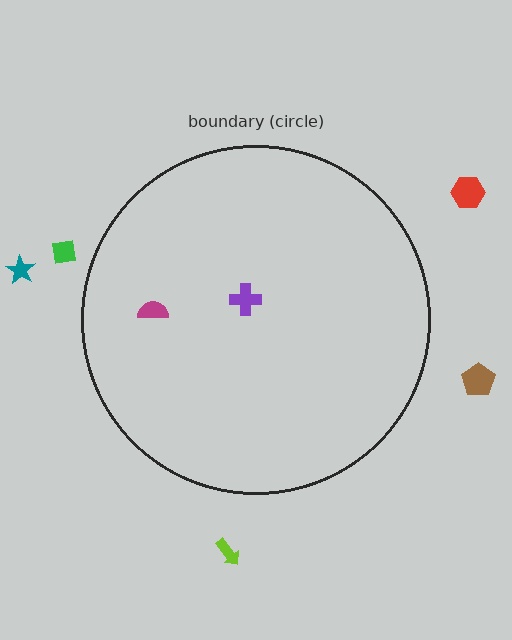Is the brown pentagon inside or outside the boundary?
Outside.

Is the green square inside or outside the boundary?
Outside.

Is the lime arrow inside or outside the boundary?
Outside.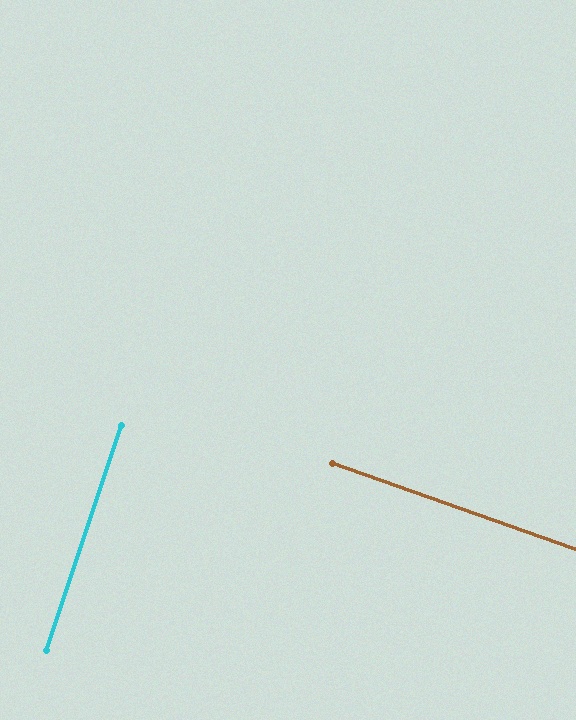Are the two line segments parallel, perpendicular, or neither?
Perpendicular — they meet at approximately 89°.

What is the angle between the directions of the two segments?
Approximately 89 degrees.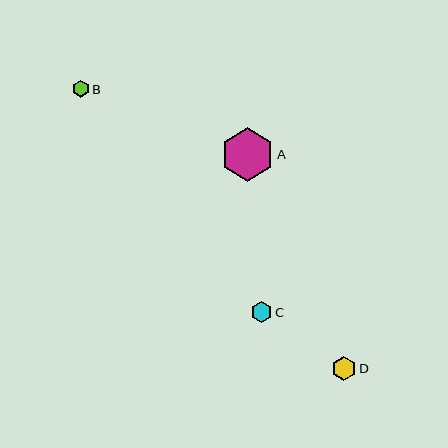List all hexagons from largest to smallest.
From largest to smallest: A, D, C, B.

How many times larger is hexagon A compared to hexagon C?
Hexagon A is approximately 2.5 times the size of hexagon C.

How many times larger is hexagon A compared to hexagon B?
Hexagon A is approximately 3.2 times the size of hexagon B.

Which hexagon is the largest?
Hexagon A is the largest with a size of approximately 53 pixels.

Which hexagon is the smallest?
Hexagon B is the smallest with a size of approximately 16 pixels.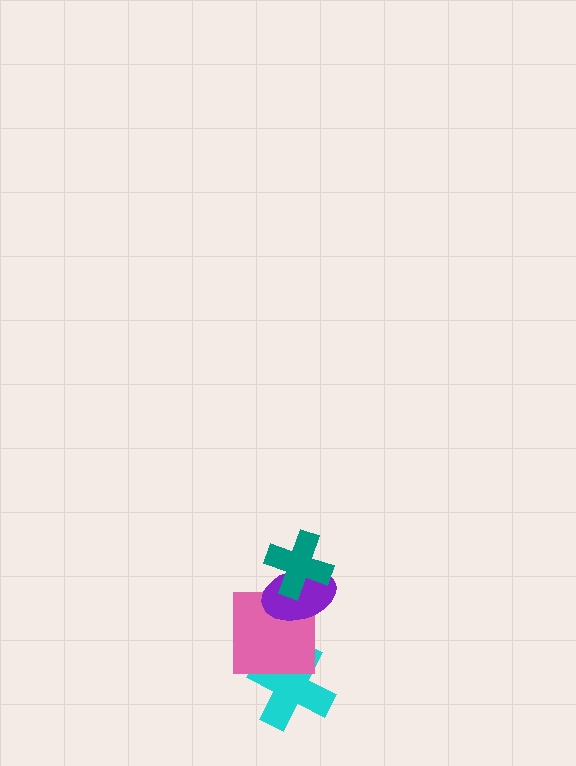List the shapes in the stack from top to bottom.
From top to bottom: the teal cross, the purple ellipse, the pink square, the cyan cross.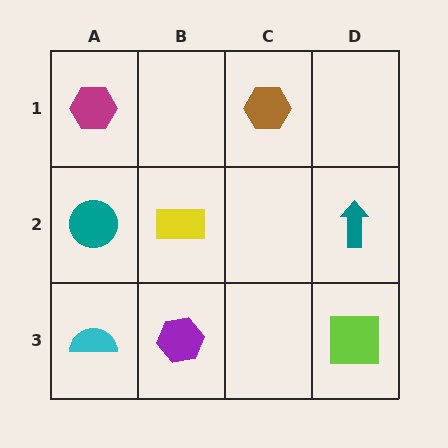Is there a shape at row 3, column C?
No, that cell is empty.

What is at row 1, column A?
A magenta hexagon.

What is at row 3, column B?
A purple hexagon.